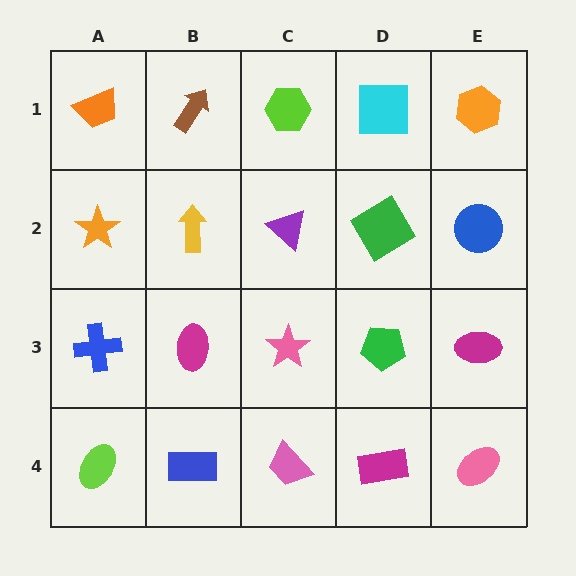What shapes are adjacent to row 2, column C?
A lime hexagon (row 1, column C), a pink star (row 3, column C), a yellow arrow (row 2, column B), a green diamond (row 2, column D).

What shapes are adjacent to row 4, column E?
A magenta ellipse (row 3, column E), a magenta rectangle (row 4, column D).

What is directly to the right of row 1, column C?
A cyan square.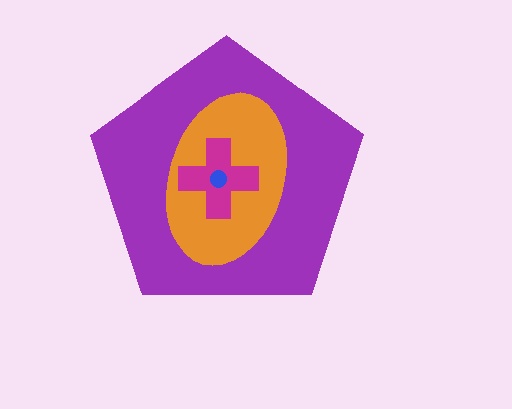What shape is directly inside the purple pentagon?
The orange ellipse.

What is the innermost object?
The blue circle.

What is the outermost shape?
The purple pentagon.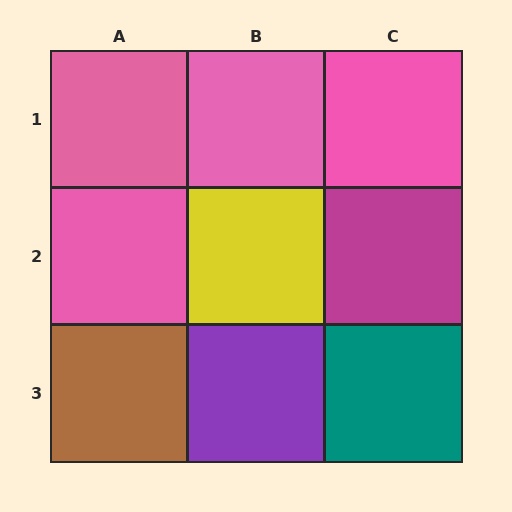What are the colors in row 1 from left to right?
Pink, pink, pink.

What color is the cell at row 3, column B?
Purple.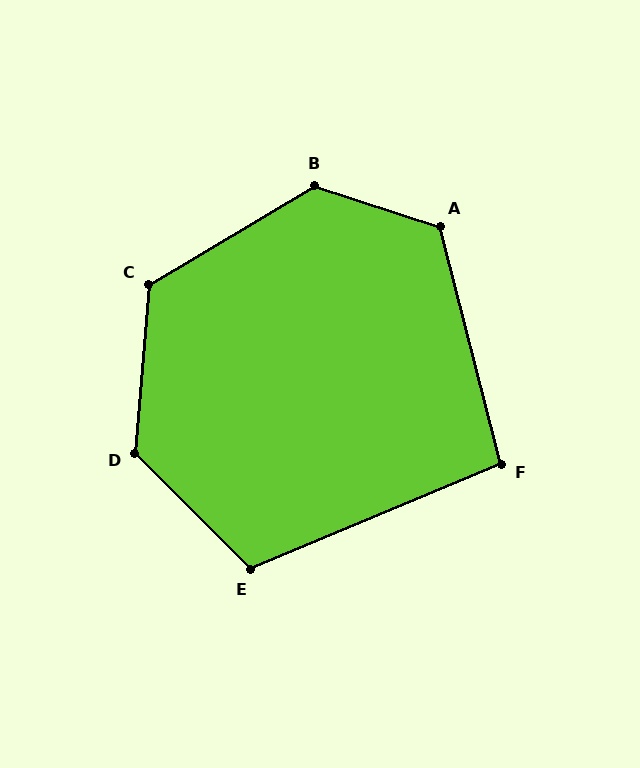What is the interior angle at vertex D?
Approximately 130 degrees (obtuse).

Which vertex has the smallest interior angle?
F, at approximately 98 degrees.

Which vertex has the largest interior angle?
B, at approximately 131 degrees.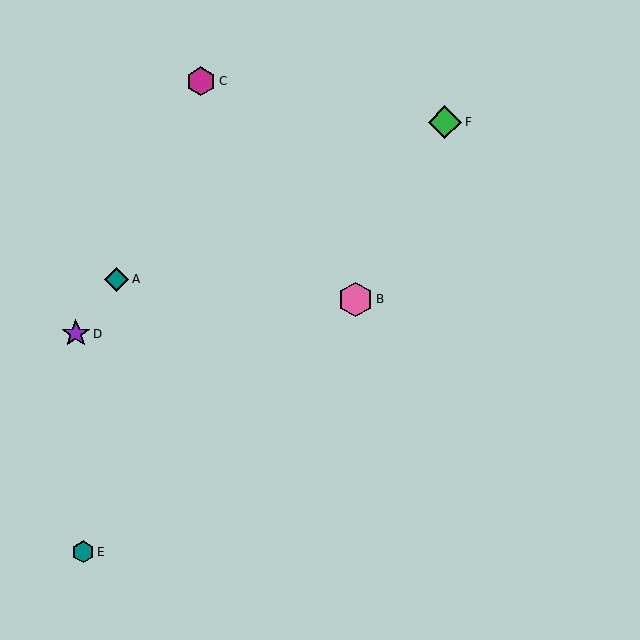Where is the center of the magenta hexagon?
The center of the magenta hexagon is at (201, 81).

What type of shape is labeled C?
Shape C is a magenta hexagon.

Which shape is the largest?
The pink hexagon (labeled B) is the largest.